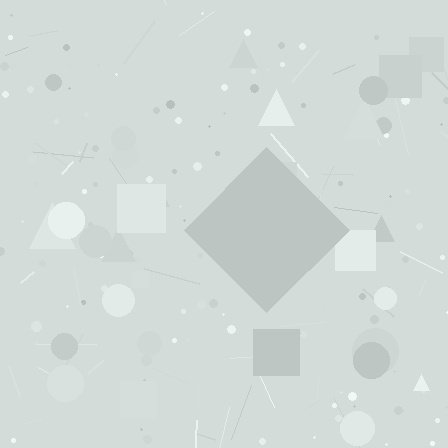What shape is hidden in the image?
A diamond is hidden in the image.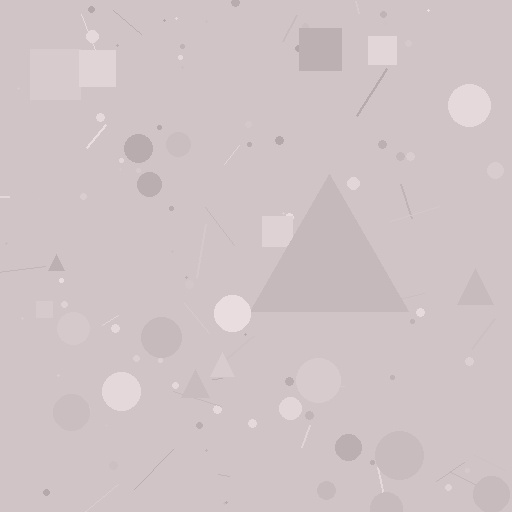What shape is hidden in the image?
A triangle is hidden in the image.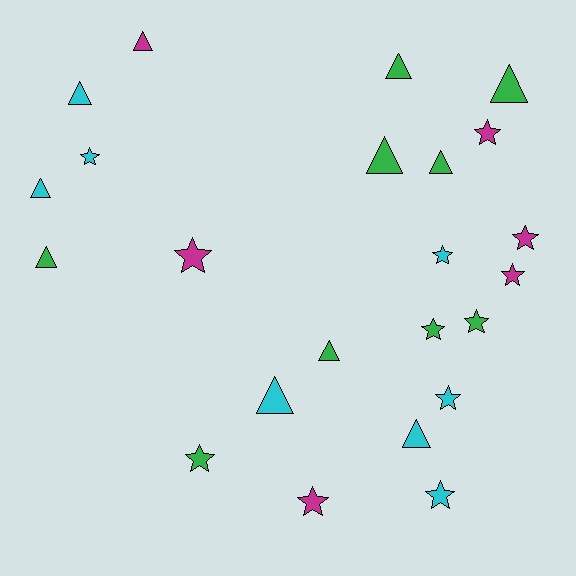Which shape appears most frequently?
Star, with 12 objects.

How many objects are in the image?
There are 23 objects.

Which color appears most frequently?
Green, with 9 objects.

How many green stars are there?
There are 3 green stars.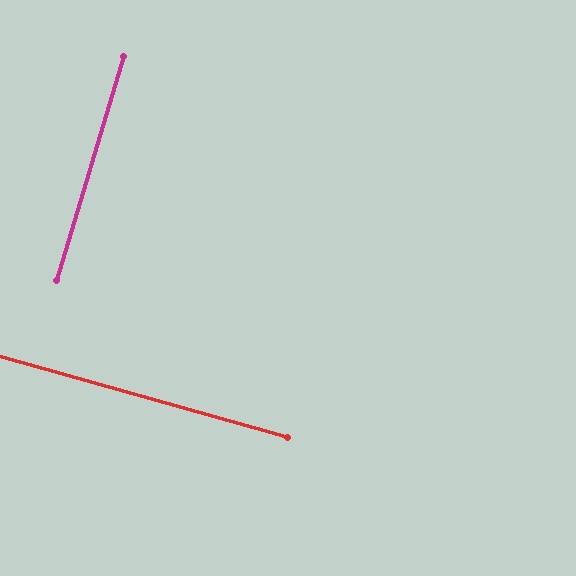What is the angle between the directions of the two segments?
Approximately 89 degrees.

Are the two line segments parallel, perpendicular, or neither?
Perpendicular — they meet at approximately 89°.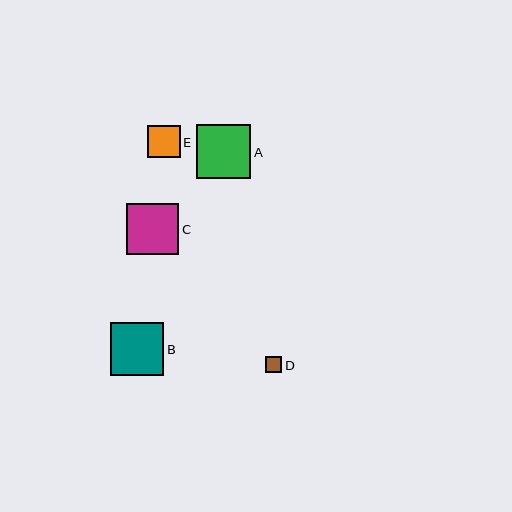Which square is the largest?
Square A is the largest with a size of approximately 54 pixels.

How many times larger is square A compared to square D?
Square A is approximately 3.3 times the size of square D.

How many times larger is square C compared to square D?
Square C is approximately 3.1 times the size of square D.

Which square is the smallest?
Square D is the smallest with a size of approximately 17 pixels.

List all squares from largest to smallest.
From largest to smallest: A, B, C, E, D.